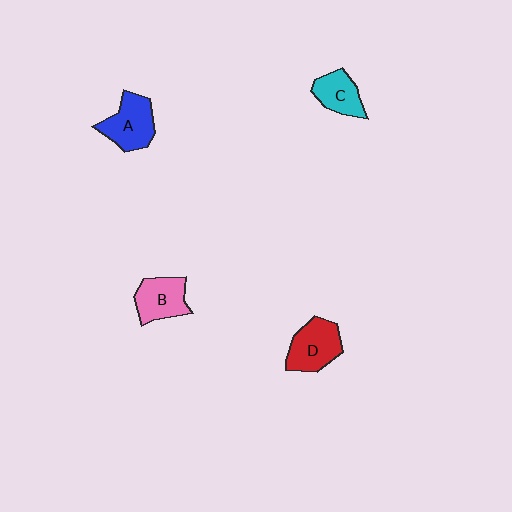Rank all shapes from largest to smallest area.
From largest to smallest: D (red), A (blue), B (pink), C (cyan).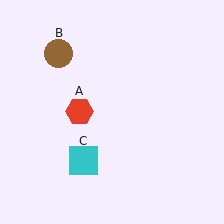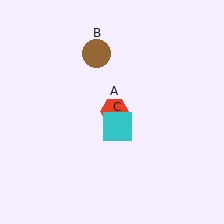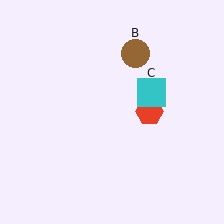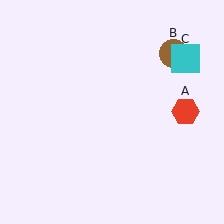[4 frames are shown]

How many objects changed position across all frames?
3 objects changed position: red hexagon (object A), brown circle (object B), cyan square (object C).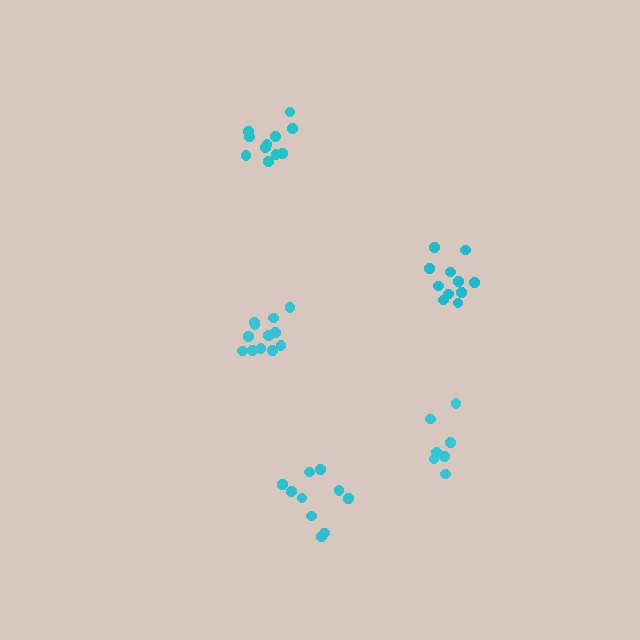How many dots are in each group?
Group 1: 11 dots, Group 2: 7 dots, Group 3: 10 dots, Group 4: 12 dots, Group 5: 11 dots (51 total).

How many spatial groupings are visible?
There are 5 spatial groupings.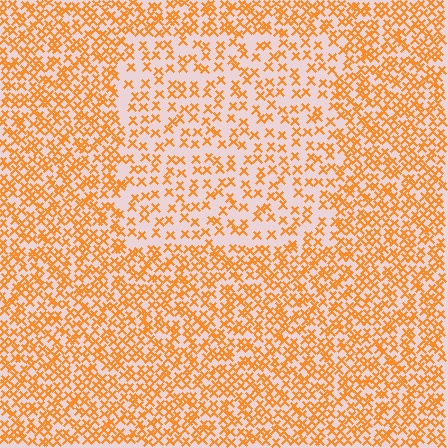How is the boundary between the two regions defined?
The boundary is defined by a change in element density (approximately 1.9x ratio). All elements are the same color, size, and shape.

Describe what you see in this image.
The image contains small orange elements arranged at two different densities. A rectangle-shaped region is visible where the elements are less densely packed than the surrounding area.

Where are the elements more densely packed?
The elements are more densely packed outside the rectangle boundary.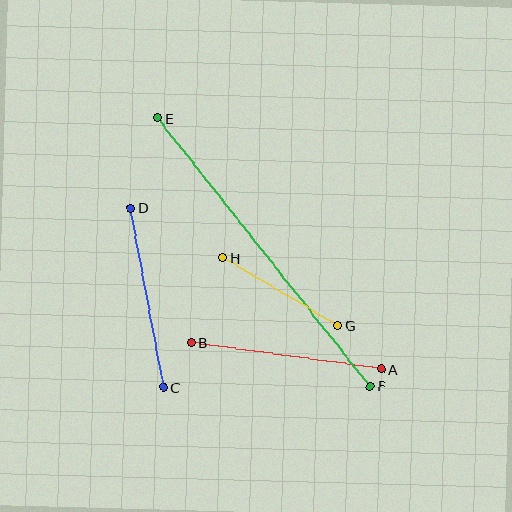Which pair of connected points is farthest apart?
Points E and F are farthest apart.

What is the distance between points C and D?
The distance is approximately 182 pixels.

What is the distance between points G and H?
The distance is approximately 134 pixels.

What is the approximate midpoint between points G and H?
The midpoint is at approximately (280, 292) pixels.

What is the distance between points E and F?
The distance is approximately 343 pixels.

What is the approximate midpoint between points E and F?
The midpoint is at approximately (264, 252) pixels.